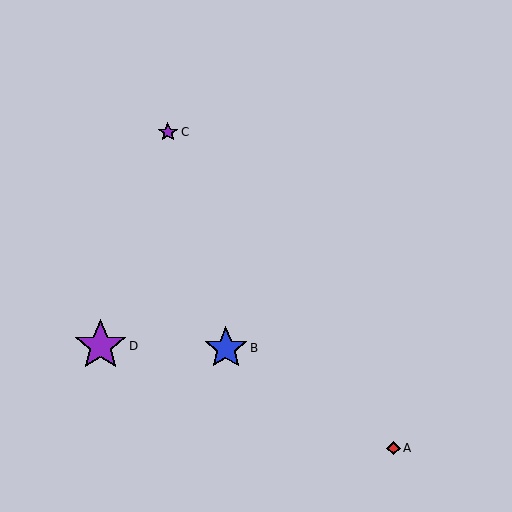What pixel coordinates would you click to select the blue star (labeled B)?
Click at (226, 348) to select the blue star B.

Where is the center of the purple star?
The center of the purple star is at (100, 346).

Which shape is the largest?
The purple star (labeled D) is the largest.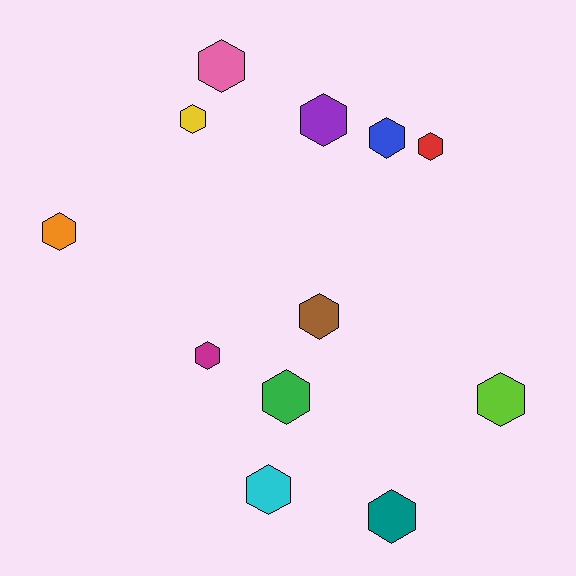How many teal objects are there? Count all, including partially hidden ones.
There is 1 teal object.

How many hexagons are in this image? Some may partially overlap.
There are 12 hexagons.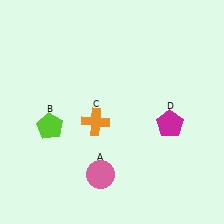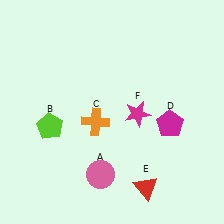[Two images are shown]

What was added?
A red triangle (E), a magenta star (F) were added in Image 2.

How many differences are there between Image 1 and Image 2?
There are 2 differences between the two images.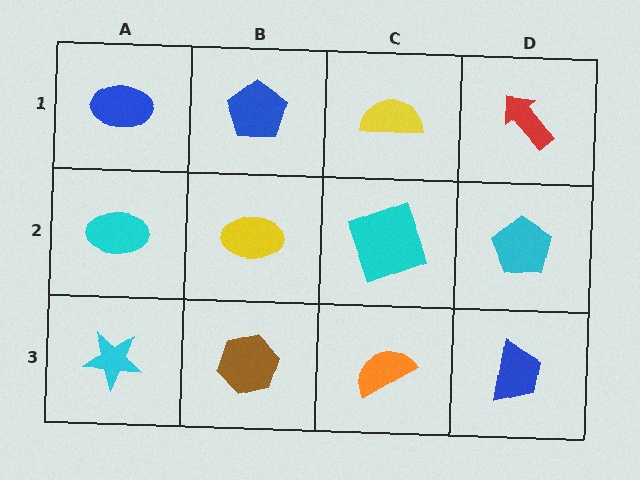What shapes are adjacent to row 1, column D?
A cyan pentagon (row 2, column D), a yellow semicircle (row 1, column C).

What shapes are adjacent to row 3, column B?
A yellow ellipse (row 2, column B), a cyan star (row 3, column A), an orange semicircle (row 3, column C).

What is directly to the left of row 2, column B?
A cyan ellipse.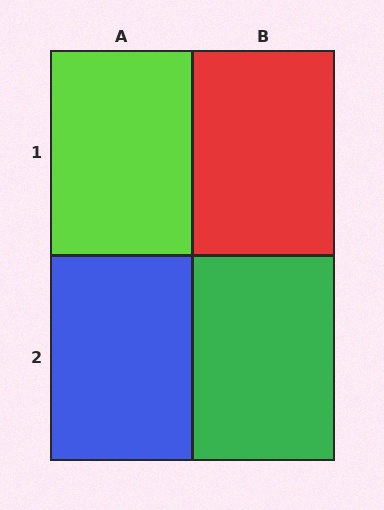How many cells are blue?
1 cell is blue.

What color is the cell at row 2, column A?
Blue.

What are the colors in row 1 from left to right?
Lime, red.